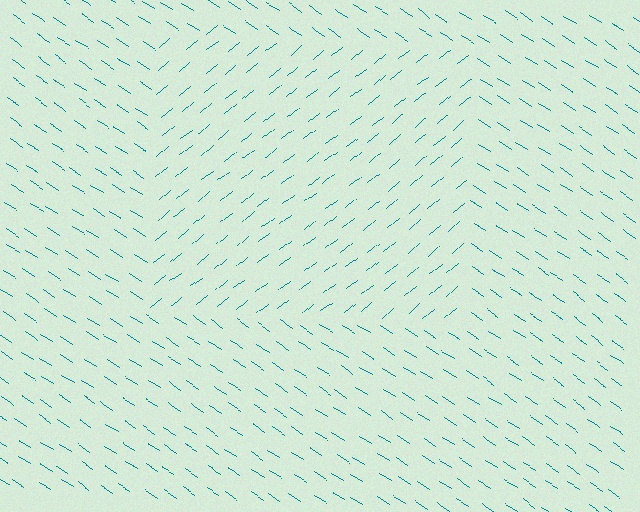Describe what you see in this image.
The image is filled with small teal line segments. A rectangle region in the image has lines oriented differently from the surrounding lines, creating a visible texture boundary.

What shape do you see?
I see a rectangle.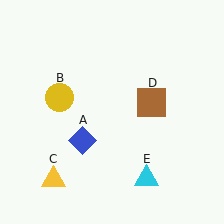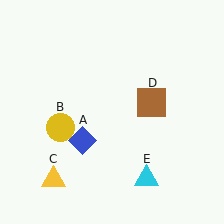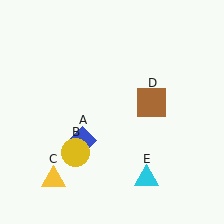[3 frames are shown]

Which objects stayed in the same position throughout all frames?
Blue diamond (object A) and yellow triangle (object C) and brown square (object D) and cyan triangle (object E) remained stationary.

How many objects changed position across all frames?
1 object changed position: yellow circle (object B).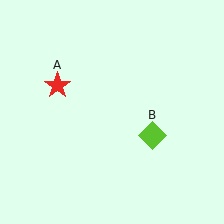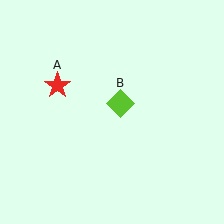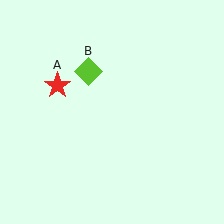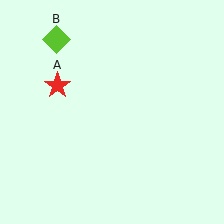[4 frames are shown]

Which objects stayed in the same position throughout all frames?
Red star (object A) remained stationary.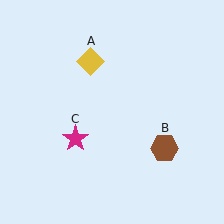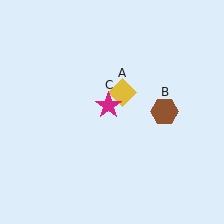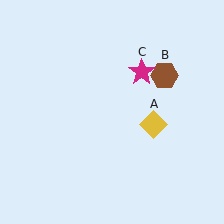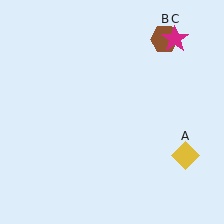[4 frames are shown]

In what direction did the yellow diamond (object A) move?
The yellow diamond (object A) moved down and to the right.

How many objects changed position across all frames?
3 objects changed position: yellow diamond (object A), brown hexagon (object B), magenta star (object C).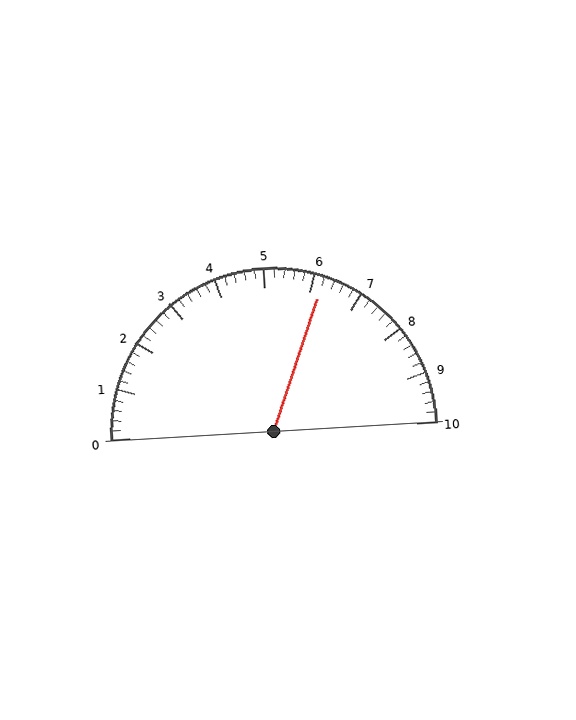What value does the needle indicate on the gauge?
The needle indicates approximately 6.2.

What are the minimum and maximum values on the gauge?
The gauge ranges from 0 to 10.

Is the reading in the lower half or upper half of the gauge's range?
The reading is in the upper half of the range (0 to 10).